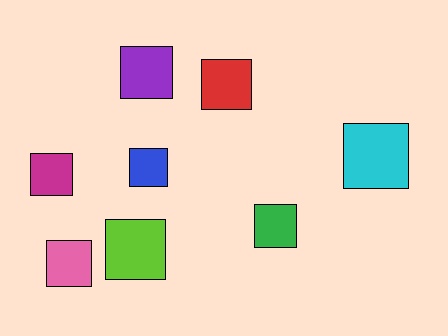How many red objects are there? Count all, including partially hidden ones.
There is 1 red object.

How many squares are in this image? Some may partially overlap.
There are 8 squares.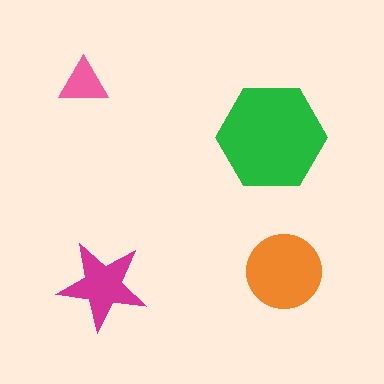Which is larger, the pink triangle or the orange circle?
The orange circle.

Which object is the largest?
The green hexagon.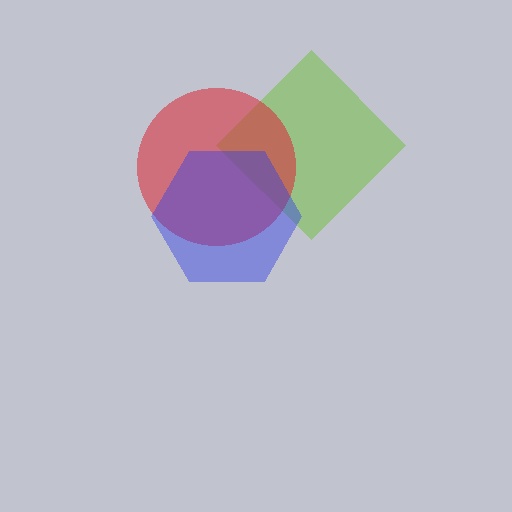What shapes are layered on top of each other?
The layered shapes are: a lime diamond, a red circle, a blue hexagon.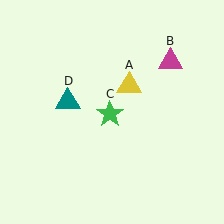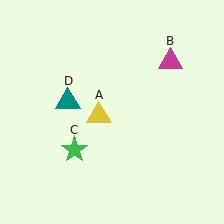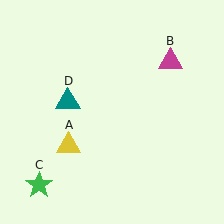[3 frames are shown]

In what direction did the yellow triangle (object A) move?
The yellow triangle (object A) moved down and to the left.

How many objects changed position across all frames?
2 objects changed position: yellow triangle (object A), green star (object C).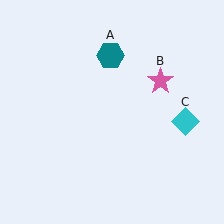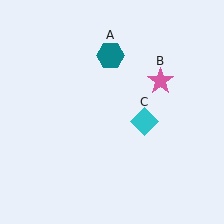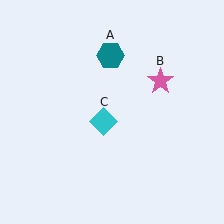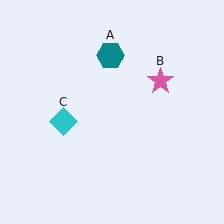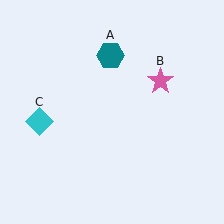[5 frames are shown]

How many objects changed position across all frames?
1 object changed position: cyan diamond (object C).